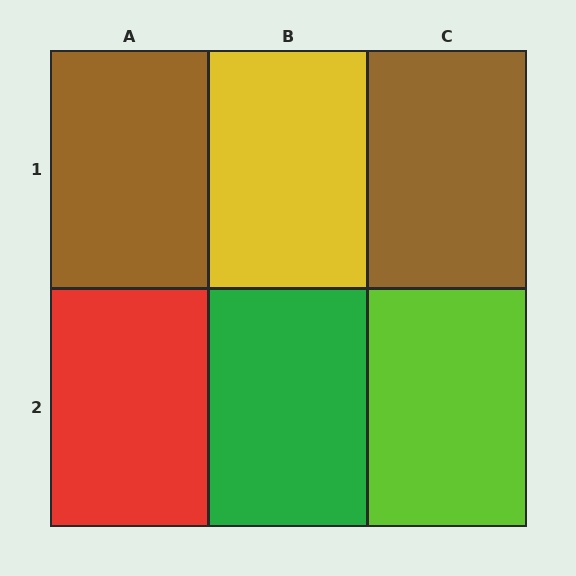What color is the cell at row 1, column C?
Brown.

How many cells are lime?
1 cell is lime.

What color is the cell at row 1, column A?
Brown.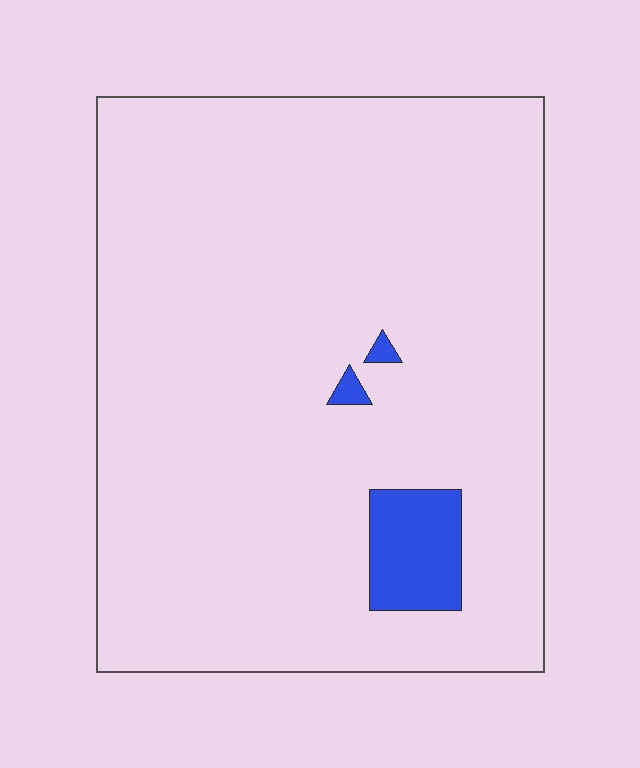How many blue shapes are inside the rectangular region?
3.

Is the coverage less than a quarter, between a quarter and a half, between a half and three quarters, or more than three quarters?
Less than a quarter.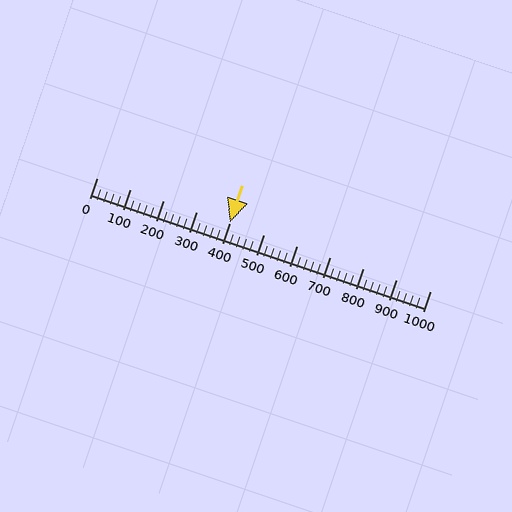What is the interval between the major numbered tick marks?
The major tick marks are spaced 100 units apart.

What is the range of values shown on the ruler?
The ruler shows values from 0 to 1000.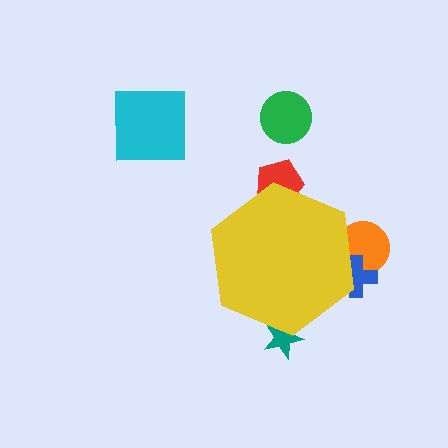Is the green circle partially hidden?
No, the green circle is fully visible.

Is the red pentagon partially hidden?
Yes, the red pentagon is partially hidden behind the yellow hexagon.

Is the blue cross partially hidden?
Yes, the blue cross is partially hidden behind the yellow hexagon.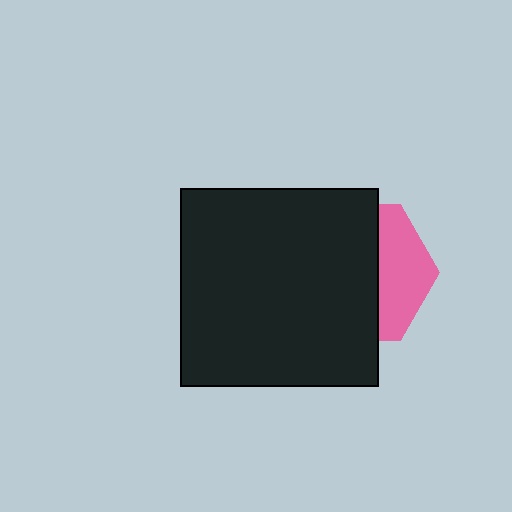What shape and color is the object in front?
The object in front is a black square.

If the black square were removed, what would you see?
You would see the complete pink hexagon.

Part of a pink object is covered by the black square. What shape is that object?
It is a hexagon.